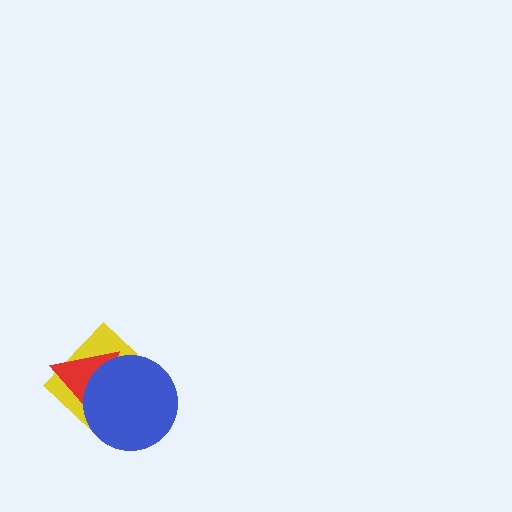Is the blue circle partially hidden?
No, no other shape covers it.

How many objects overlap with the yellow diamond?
2 objects overlap with the yellow diamond.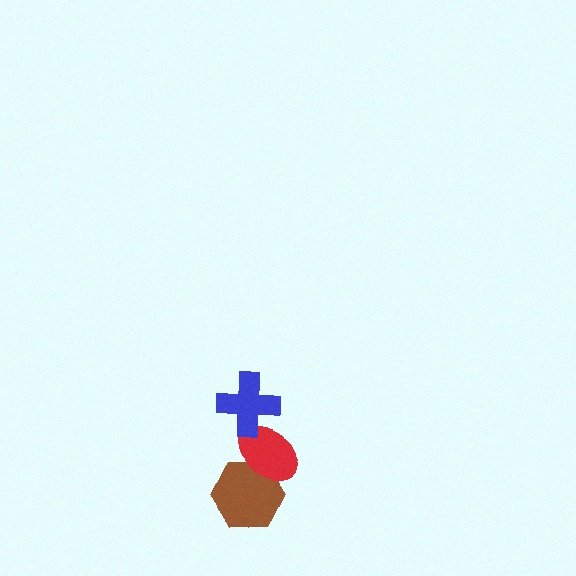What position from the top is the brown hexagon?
The brown hexagon is 3rd from the top.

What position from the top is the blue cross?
The blue cross is 1st from the top.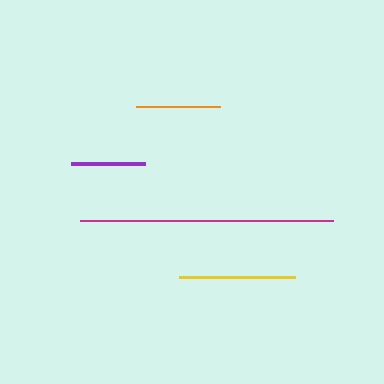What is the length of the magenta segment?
The magenta segment is approximately 253 pixels long.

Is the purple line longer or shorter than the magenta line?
The magenta line is longer than the purple line.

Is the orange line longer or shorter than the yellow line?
The yellow line is longer than the orange line.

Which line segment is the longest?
The magenta line is the longest at approximately 253 pixels.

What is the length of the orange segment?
The orange segment is approximately 83 pixels long.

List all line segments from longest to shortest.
From longest to shortest: magenta, yellow, orange, purple.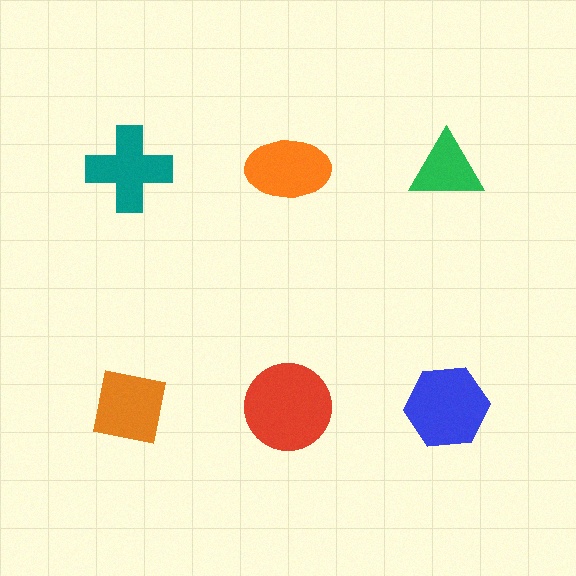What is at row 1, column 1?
A teal cross.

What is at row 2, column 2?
A red circle.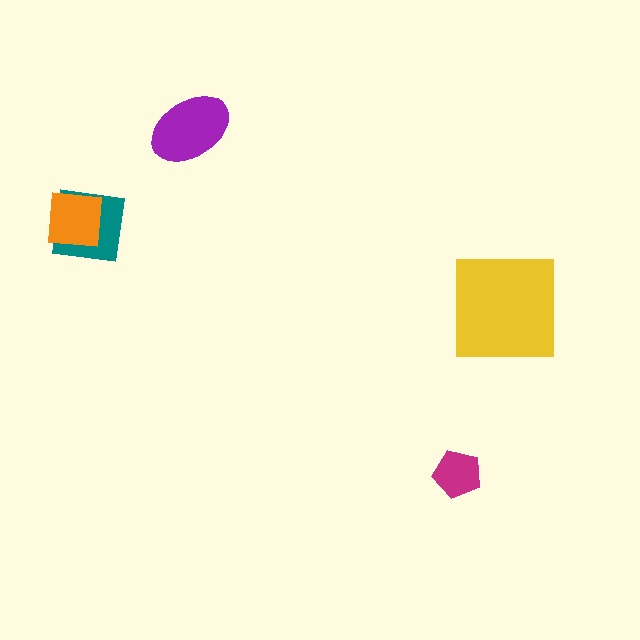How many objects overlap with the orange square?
1 object overlaps with the orange square.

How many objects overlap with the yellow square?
0 objects overlap with the yellow square.